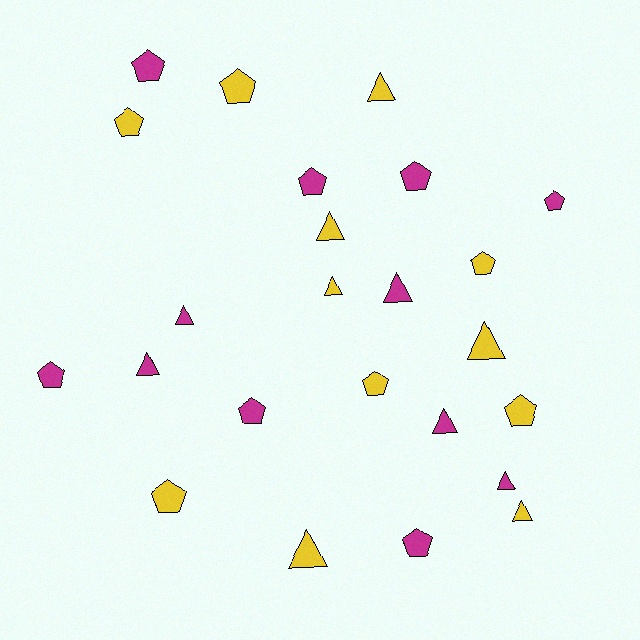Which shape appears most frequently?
Pentagon, with 13 objects.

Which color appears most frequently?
Yellow, with 12 objects.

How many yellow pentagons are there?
There are 6 yellow pentagons.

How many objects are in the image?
There are 24 objects.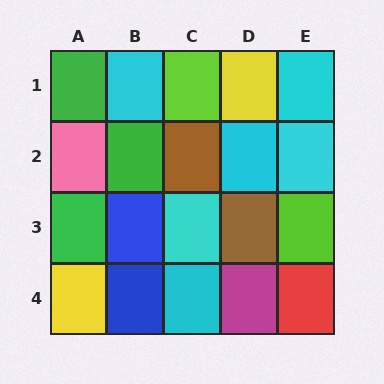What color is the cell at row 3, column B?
Blue.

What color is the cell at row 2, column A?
Pink.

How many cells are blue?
2 cells are blue.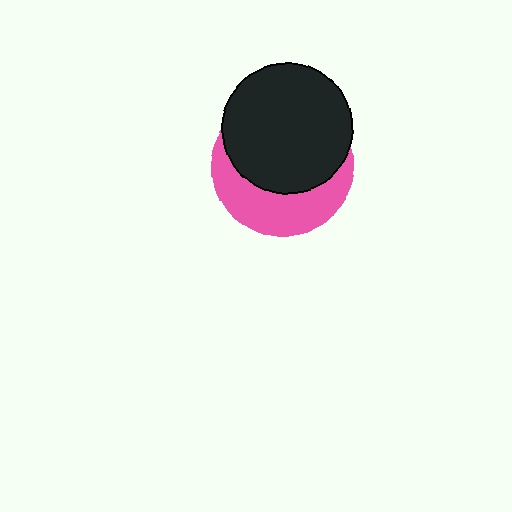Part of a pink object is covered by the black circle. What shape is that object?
It is a circle.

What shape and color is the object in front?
The object in front is a black circle.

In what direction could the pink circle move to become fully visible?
The pink circle could move down. That would shift it out from behind the black circle entirely.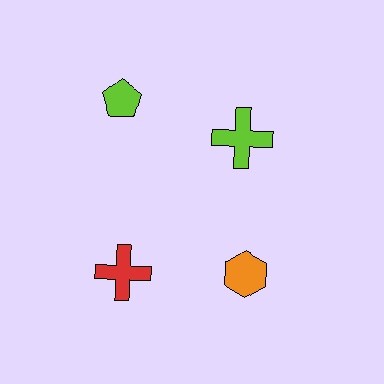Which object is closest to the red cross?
The orange hexagon is closest to the red cross.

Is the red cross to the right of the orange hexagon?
No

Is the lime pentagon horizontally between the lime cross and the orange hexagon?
No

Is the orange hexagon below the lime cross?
Yes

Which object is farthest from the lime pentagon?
The orange hexagon is farthest from the lime pentagon.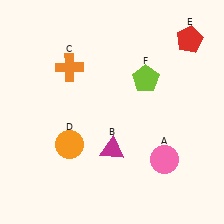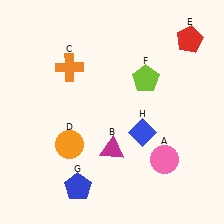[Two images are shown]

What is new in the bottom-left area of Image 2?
A blue pentagon (G) was added in the bottom-left area of Image 2.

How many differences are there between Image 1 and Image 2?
There are 2 differences between the two images.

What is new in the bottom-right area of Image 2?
A blue diamond (H) was added in the bottom-right area of Image 2.